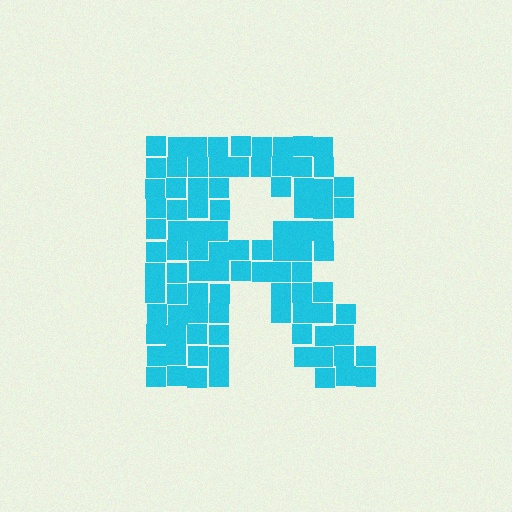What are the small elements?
The small elements are squares.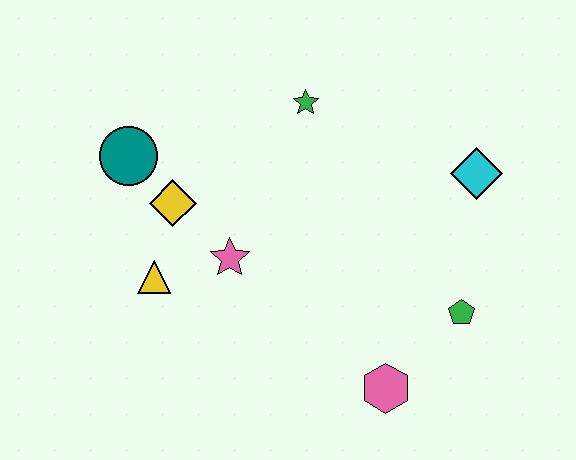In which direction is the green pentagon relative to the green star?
The green pentagon is below the green star.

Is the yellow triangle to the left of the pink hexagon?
Yes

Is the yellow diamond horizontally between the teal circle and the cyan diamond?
Yes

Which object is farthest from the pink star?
The cyan diamond is farthest from the pink star.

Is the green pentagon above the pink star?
No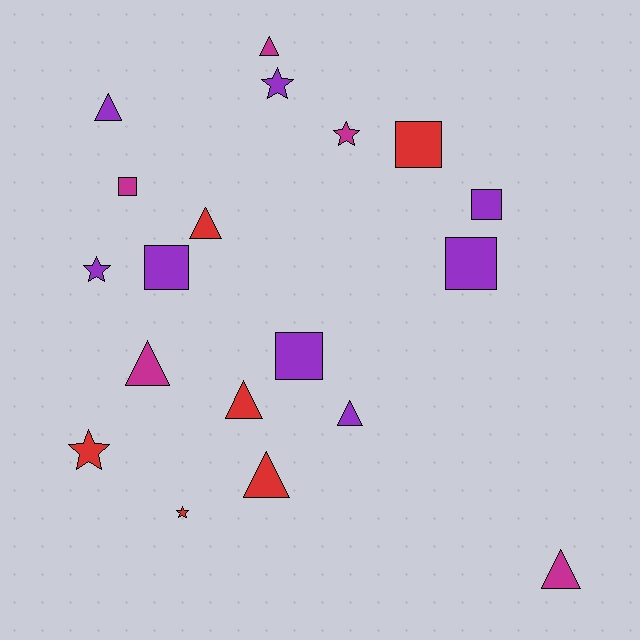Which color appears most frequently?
Purple, with 8 objects.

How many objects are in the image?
There are 19 objects.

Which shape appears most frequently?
Triangle, with 8 objects.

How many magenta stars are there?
There is 1 magenta star.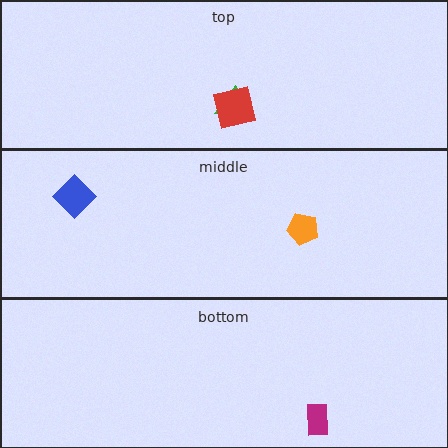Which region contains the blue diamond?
The middle region.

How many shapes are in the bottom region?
1.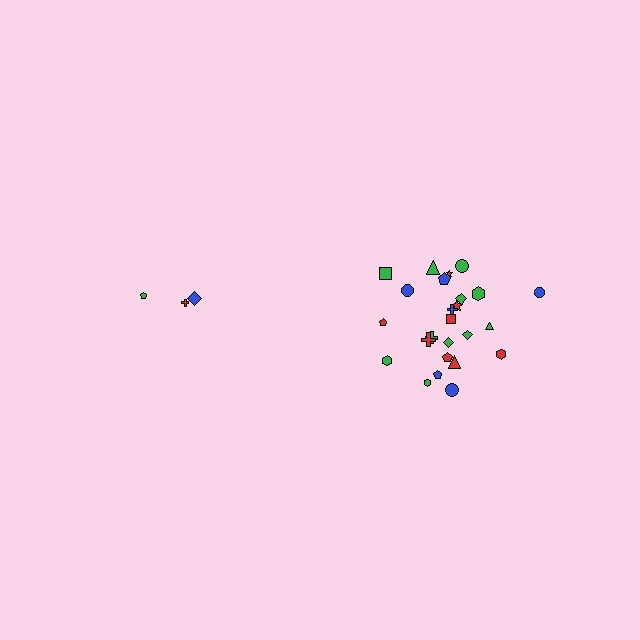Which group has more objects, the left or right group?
The right group.